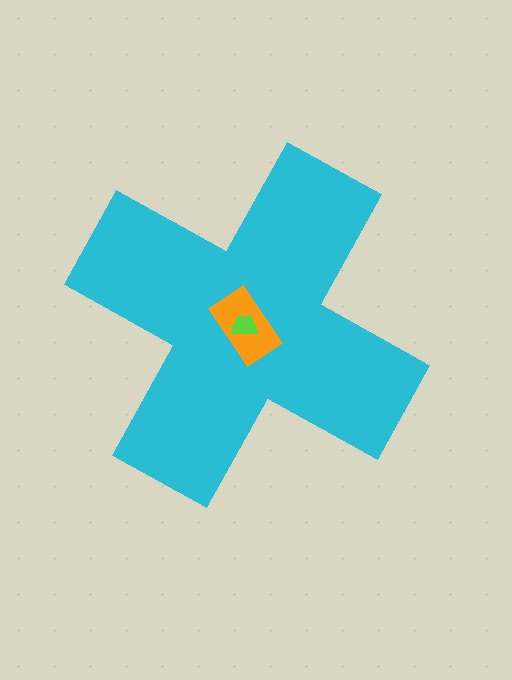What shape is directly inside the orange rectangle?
The lime trapezoid.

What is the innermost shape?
The lime trapezoid.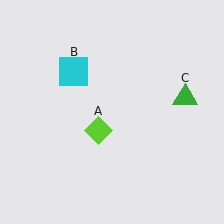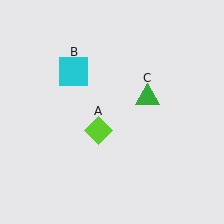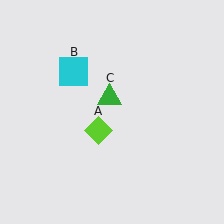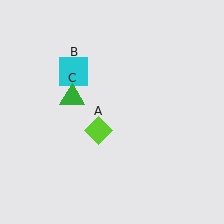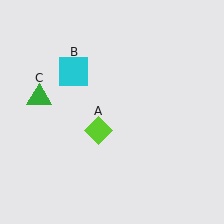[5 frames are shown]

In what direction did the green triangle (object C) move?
The green triangle (object C) moved left.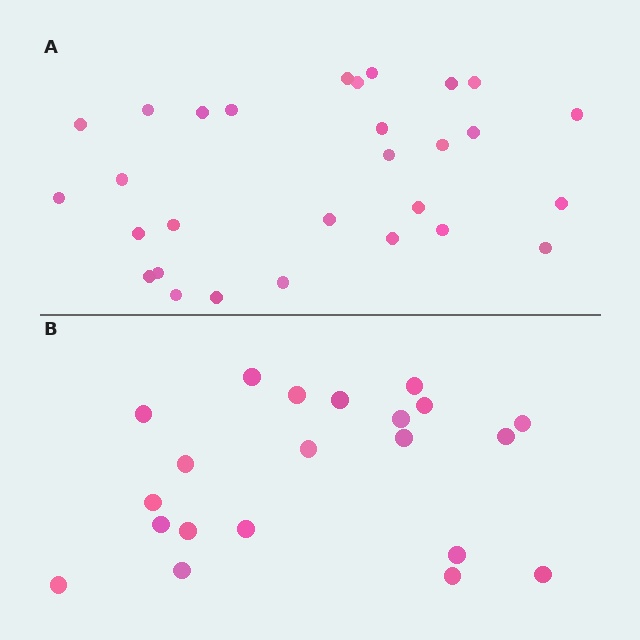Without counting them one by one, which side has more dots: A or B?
Region A (the top region) has more dots.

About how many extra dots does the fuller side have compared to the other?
Region A has roughly 8 or so more dots than region B.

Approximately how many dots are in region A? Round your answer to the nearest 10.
About 30 dots. (The exact count is 29, which rounds to 30.)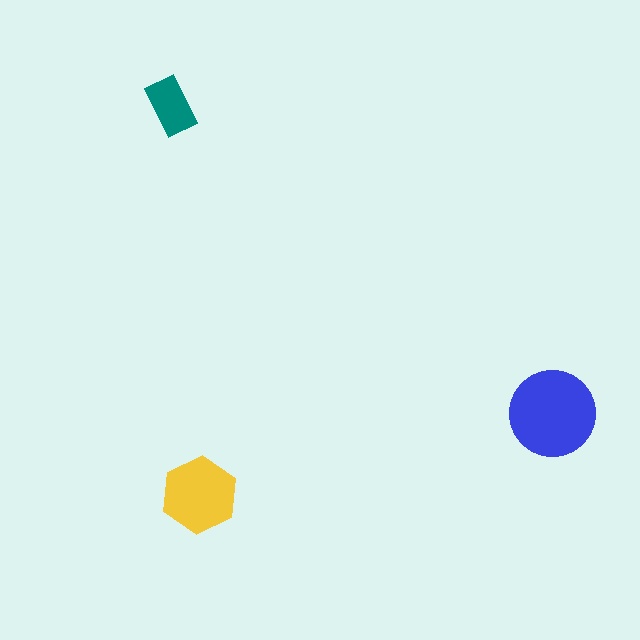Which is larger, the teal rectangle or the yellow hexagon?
The yellow hexagon.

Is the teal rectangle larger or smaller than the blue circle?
Smaller.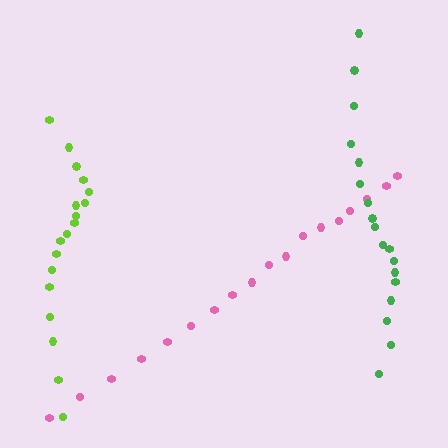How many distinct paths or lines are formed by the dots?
There are 3 distinct paths.